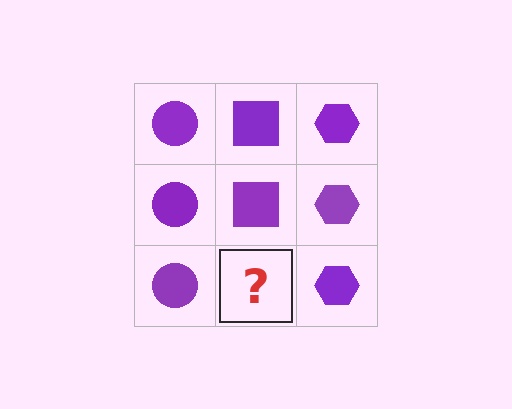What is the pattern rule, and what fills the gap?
The rule is that each column has a consistent shape. The gap should be filled with a purple square.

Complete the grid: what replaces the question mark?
The question mark should be replaced with a purple square.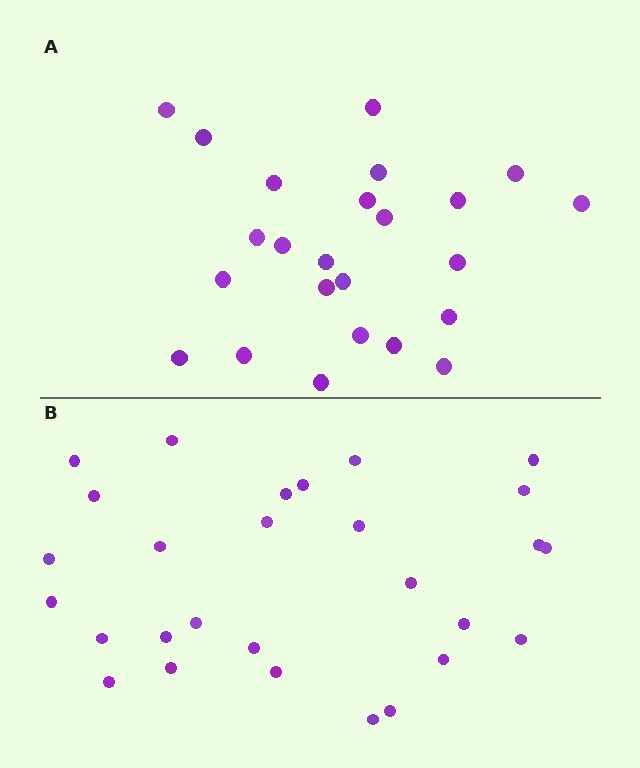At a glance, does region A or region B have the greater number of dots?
Region B (the bottom region) has more dots.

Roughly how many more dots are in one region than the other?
Region B has about 4 more dots than region A.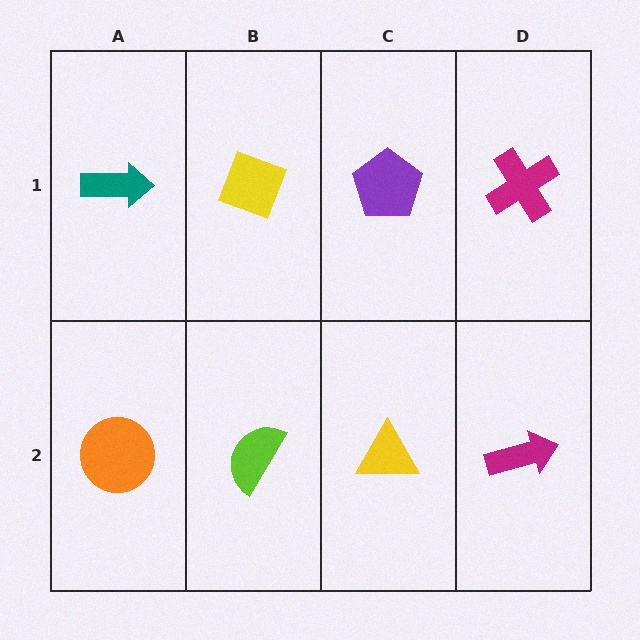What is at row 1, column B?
A yellow diamond.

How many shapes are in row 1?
4 shapes.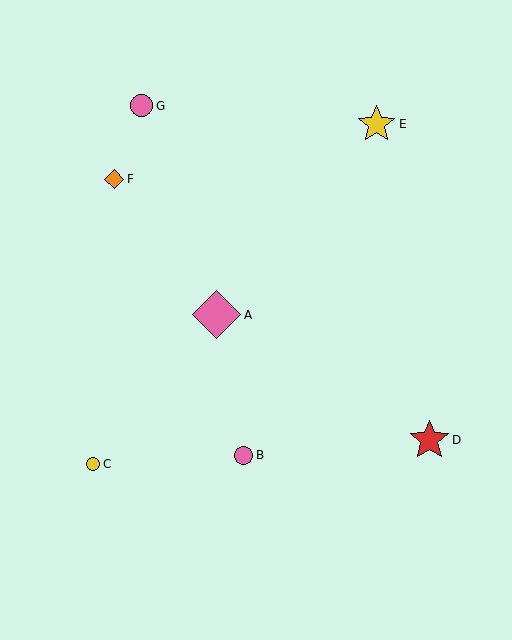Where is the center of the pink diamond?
The center of the pink diamond is at (216, 315).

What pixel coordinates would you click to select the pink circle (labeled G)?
Click at (141, 106) to select the pink circle G.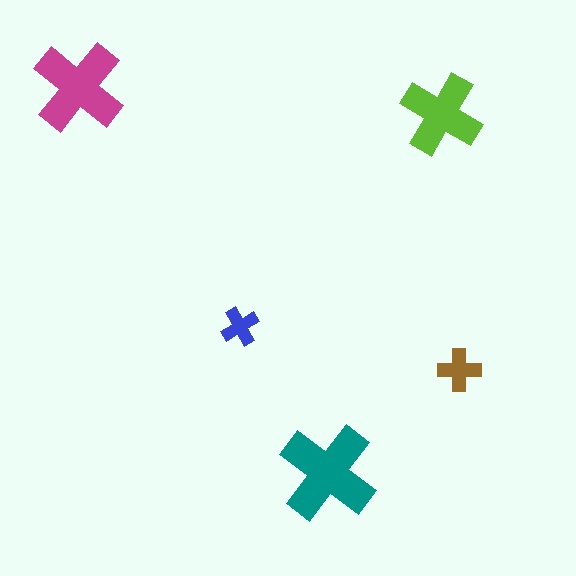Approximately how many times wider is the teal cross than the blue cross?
About 2.5 times wider.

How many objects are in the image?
There are 5 objects in the image.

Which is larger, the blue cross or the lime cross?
The lime one.